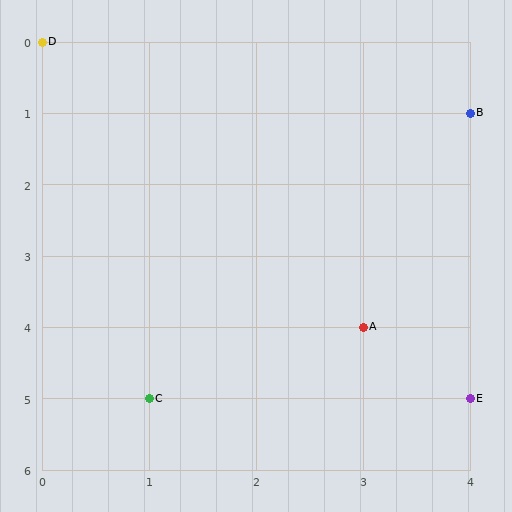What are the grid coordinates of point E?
Point E is at grid coordinates (4, 5).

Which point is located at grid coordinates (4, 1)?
Point B is at (4, 1).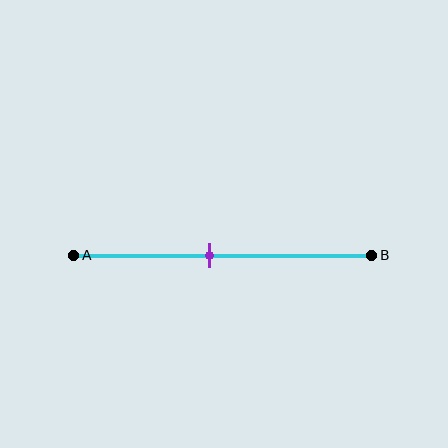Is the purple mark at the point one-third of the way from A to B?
No, the mark is at about 45% from A, not at the 33% one-third point.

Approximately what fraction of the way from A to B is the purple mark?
The purple mark is approximately 45% of the way from A to B.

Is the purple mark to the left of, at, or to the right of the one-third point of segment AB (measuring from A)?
The purple mark is to the right of the one-third point of segment AB.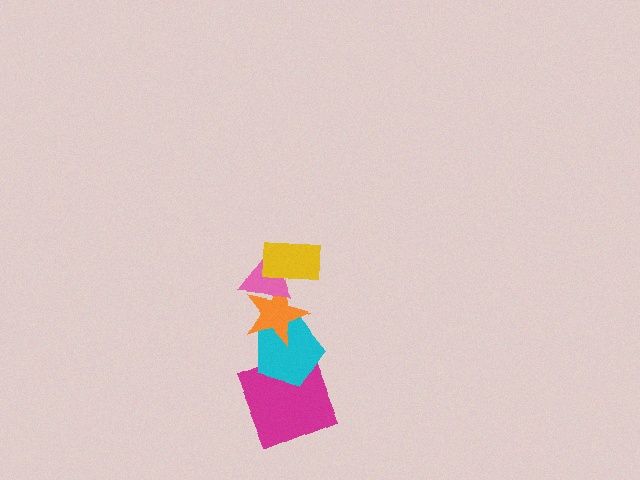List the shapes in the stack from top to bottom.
From top to bottom: the yellow rectangle, the pink triangle, the orange star, the cyan pentagon, the magenta square.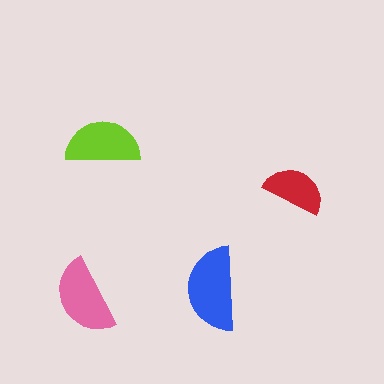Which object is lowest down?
The pink semicircle is bottommost.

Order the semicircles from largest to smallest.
the blue one, the pink one, the lime one, the red one.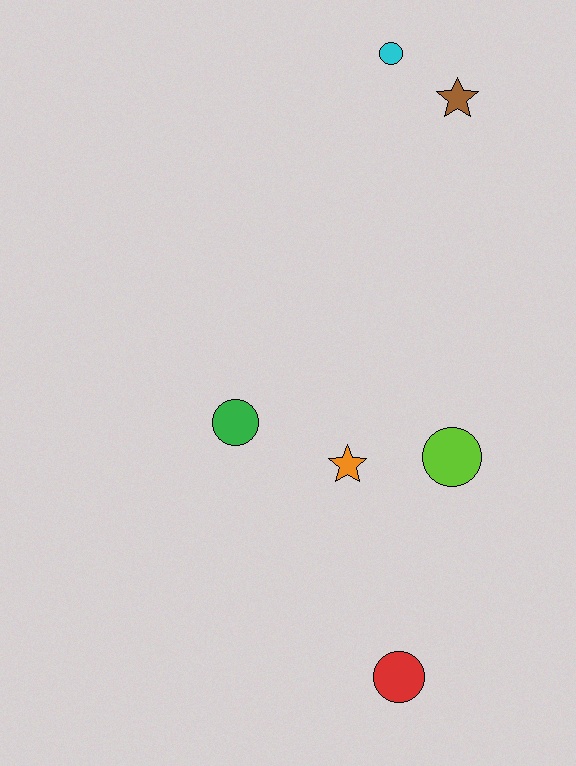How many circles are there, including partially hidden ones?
There are 4 circles.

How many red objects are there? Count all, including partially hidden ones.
There is 1 red object.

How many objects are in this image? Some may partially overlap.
There are 6 objects.